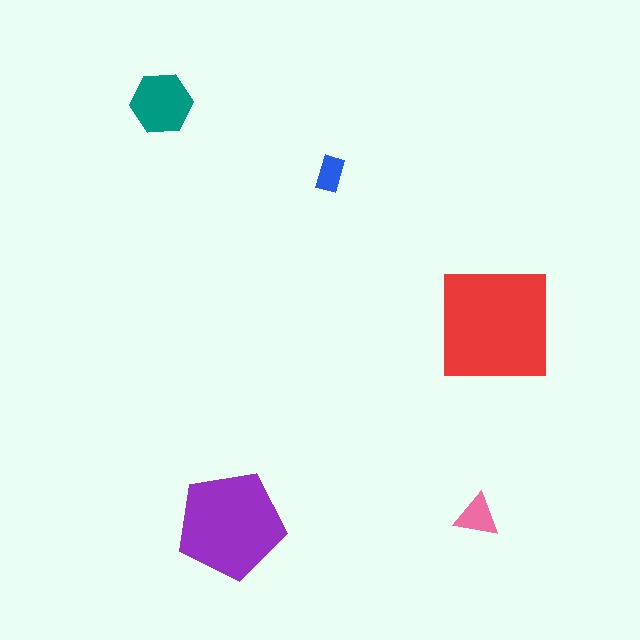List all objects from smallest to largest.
The blue rectangle, the pink triangle, the teal hexagon, the purple pentagon, the red square.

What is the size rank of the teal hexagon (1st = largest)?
3rd.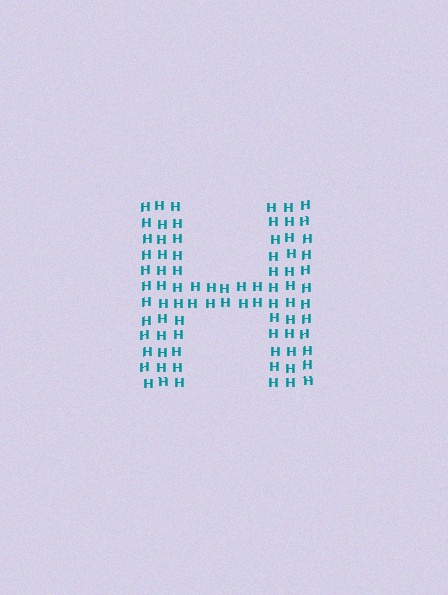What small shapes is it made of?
It is made of small letter H's.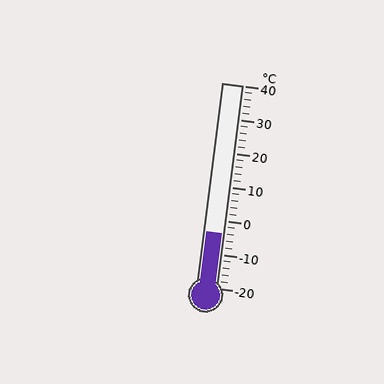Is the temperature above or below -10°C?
The temperature is above -10°C.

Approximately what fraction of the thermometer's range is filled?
The thermometer is filled to approximately 25% of its range.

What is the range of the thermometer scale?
The thermometer scale ranges from -20°C to 40°C.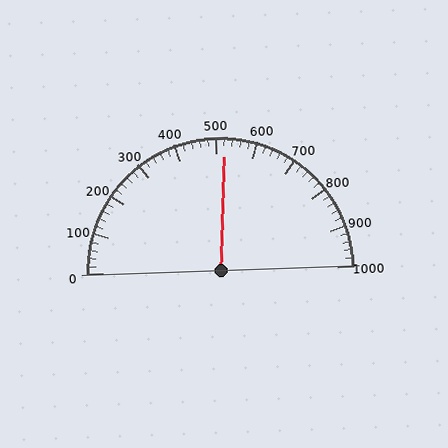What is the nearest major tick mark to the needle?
The nearest major tick mark is 500.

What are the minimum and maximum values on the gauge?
The gauge ranges from 0 to 1000.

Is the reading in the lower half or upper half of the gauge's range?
The reading is in the upper half of the range (0 to 1000).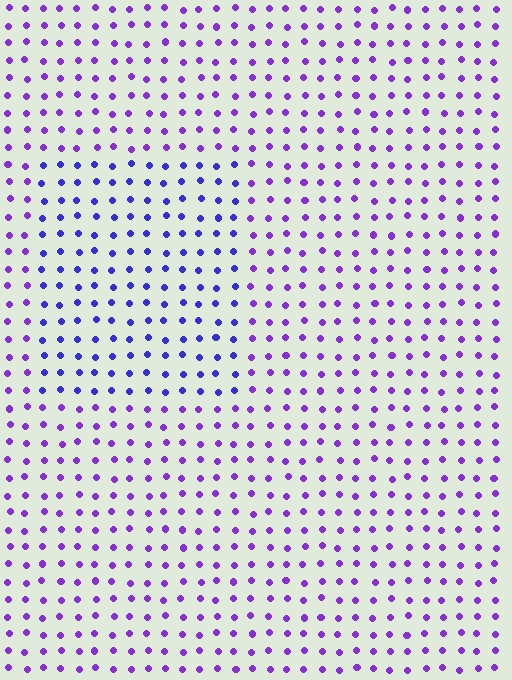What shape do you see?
I see a rectangle.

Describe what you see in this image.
The image is filled with small purple elements in a uniform arrangement. A rectangle-shaped region is visible where the elements are tinted to a slightly different hue, forming a subtle color boundary.